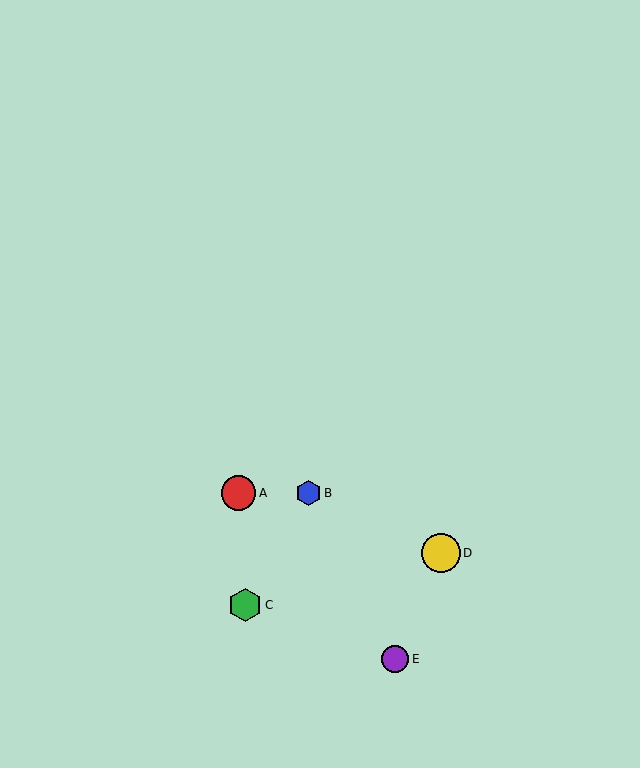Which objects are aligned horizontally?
Objects A, B are aligned horizontally.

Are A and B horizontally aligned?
Yes, both are at y≈493.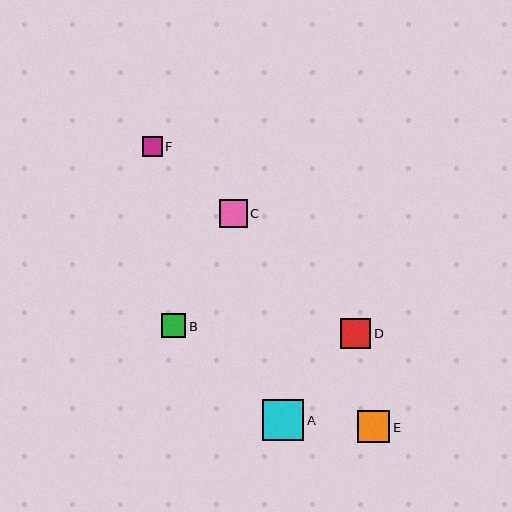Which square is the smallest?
Square F is the smallest with a size of approximately 20 pixels.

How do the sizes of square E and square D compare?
Square E and square D are approximately the same size.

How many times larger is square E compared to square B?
Square E is approximately 1.4 times the size of square B.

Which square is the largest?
Square A is the largest with a size of approximately 42 pixels.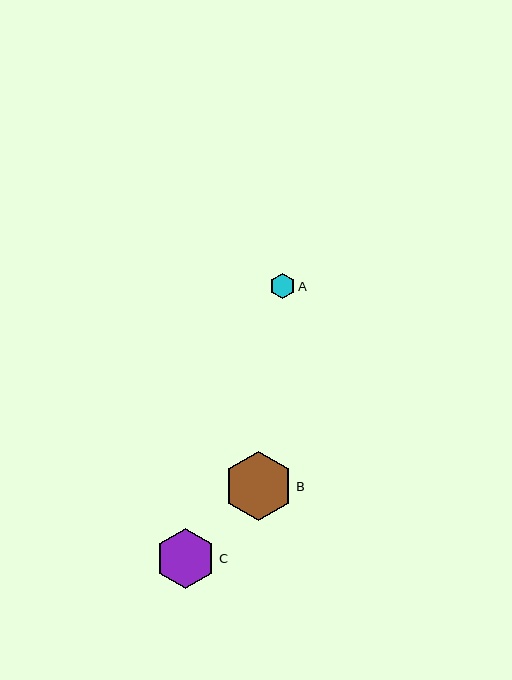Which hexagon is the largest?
Hexagon B is the largest with a size of approximately 69 pixels.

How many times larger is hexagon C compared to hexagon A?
Hexagon C is approximately 2.4 times the size of hexagon A.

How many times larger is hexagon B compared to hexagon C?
Hexagon B is approximately 1.2 times the size of hexagon C.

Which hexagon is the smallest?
Hexagon A is the smallest with a size of approximately 25 pixels.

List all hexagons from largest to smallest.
From largest to smallest: B, C, A.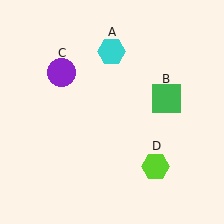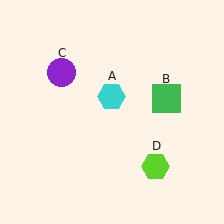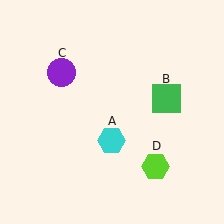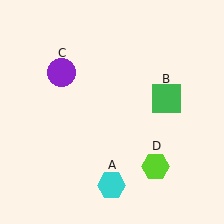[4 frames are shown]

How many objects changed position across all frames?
1 object changed position: cyan hexagon (object A).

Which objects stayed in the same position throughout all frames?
Green square (object B) and purple circle (object C) and lime hexagon (object D) remained stationary.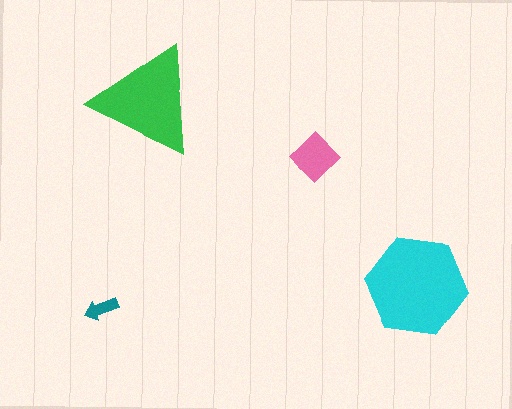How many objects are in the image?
There are 4 objects in the image.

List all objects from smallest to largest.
The teal arrow, the pink diamond, the green triangle, the cyan hexagon.